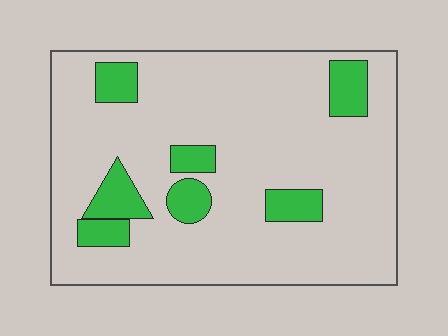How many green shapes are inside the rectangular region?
7.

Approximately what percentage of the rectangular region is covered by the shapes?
Approximately 15%.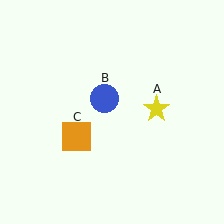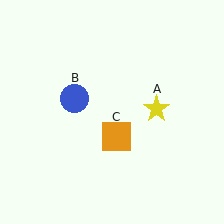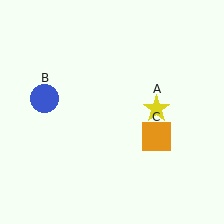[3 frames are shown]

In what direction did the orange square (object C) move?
The orange square (object C) moved right.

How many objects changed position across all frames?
2 objects changed position: blue circle (object B), orange square (object C).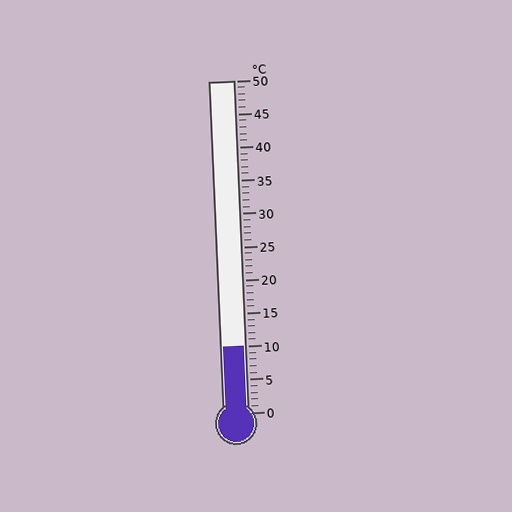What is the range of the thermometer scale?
The thermometer scale ranges from 0°C to 50°C.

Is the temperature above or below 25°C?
The temperature is below 25°C.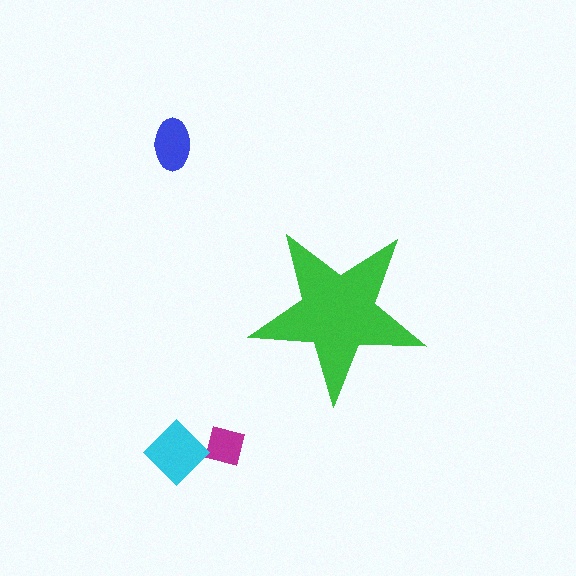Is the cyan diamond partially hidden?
No, the cyan diamond is fully visible.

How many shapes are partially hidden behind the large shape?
0 shapes are partially hidden.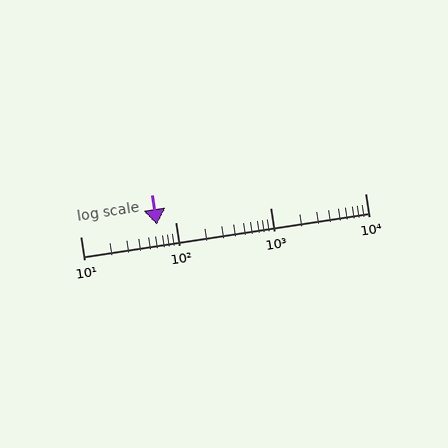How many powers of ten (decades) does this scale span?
The scale spans 3 decades, from 10 to 10000.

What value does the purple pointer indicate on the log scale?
The pointer indicates approximately 64.